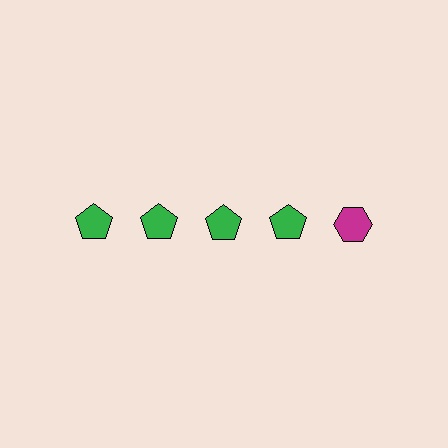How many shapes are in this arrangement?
There are 5 shapes arranged in a grid pattern.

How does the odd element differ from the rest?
It differs in both color (magenta instead of green) and shape (hexagon instead of pentagon).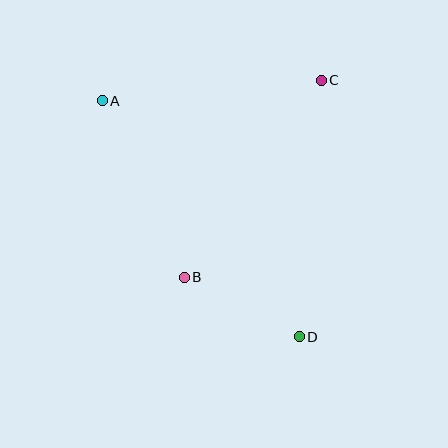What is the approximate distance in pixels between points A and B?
The distance between A and B is approximately 195 pixels.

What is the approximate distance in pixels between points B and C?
The distance between B and C is approximately 240 pixels.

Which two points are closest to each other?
Points B and D are closest to each other.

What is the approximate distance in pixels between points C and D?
The distance between C and D is approximately 257 pixels.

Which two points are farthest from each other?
Points A and D are farthest from each other.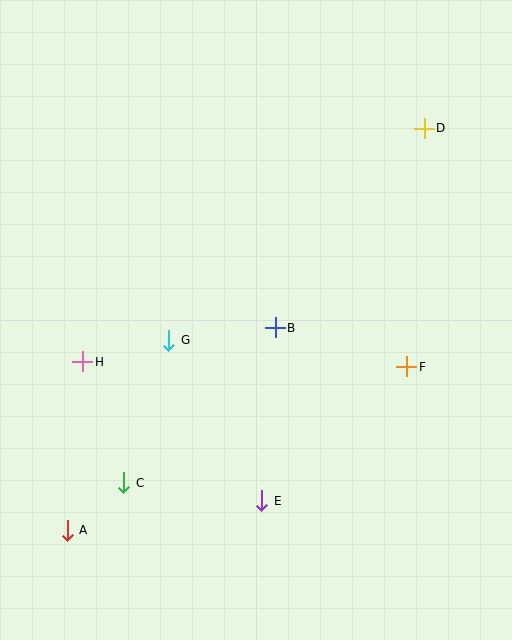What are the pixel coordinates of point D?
Point D is at (424, 128).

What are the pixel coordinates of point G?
Point G is at (169, 340).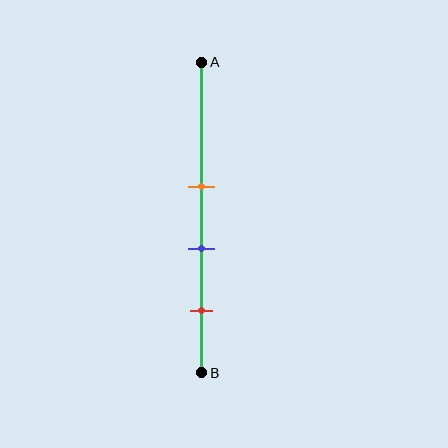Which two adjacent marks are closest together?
The orange and blue marks are the closest adjacent pair.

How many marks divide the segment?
There are 3 marks dividing the segment.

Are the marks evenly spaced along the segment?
Yes, the marks are approximately evenly spaced.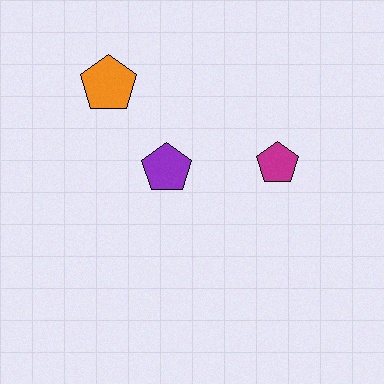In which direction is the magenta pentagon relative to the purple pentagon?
The magenta pentagon is to the right of the purple pentagon.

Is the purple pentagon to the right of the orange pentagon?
Yes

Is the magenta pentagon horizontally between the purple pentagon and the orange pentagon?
No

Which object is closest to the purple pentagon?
The orange pentagon is closest to the purple pentagon.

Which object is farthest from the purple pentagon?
The magenta pentagon is farthest from the purple pentagon.